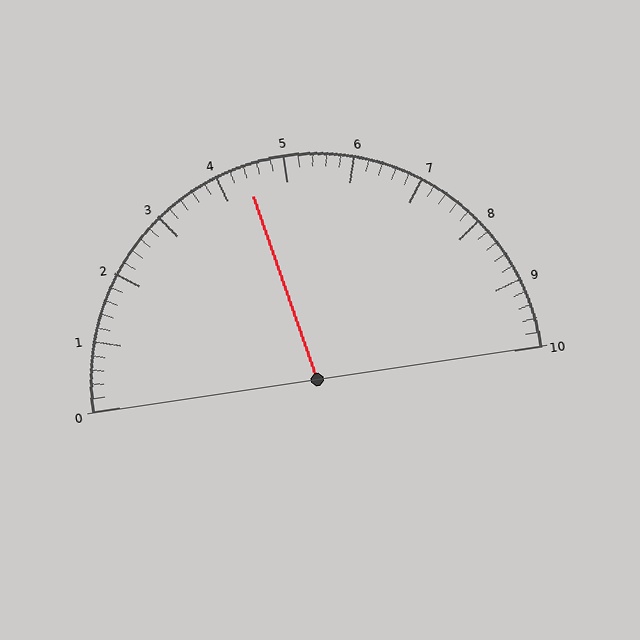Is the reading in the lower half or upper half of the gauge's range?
The reading is in the lower half of the range (0 to 10).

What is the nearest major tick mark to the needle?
The nearest major tick mark is 4.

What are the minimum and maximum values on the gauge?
The gauge ranges from 0 to 10.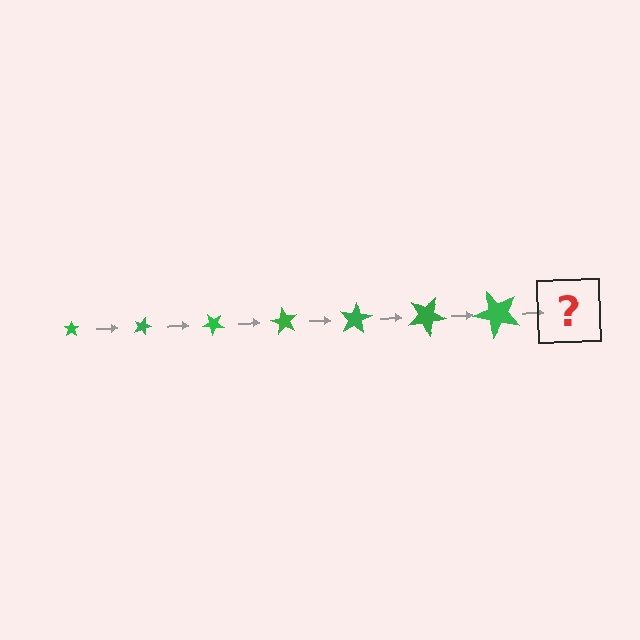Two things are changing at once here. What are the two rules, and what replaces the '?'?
The two rules are that the star grows larger each step and it rotates 20 degrees each step. The '?' should be a star, larger than the previous one and rotated 140 degrees from the start.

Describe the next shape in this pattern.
It should be a star, larger than the previous one and rotated 140 degrees from the start.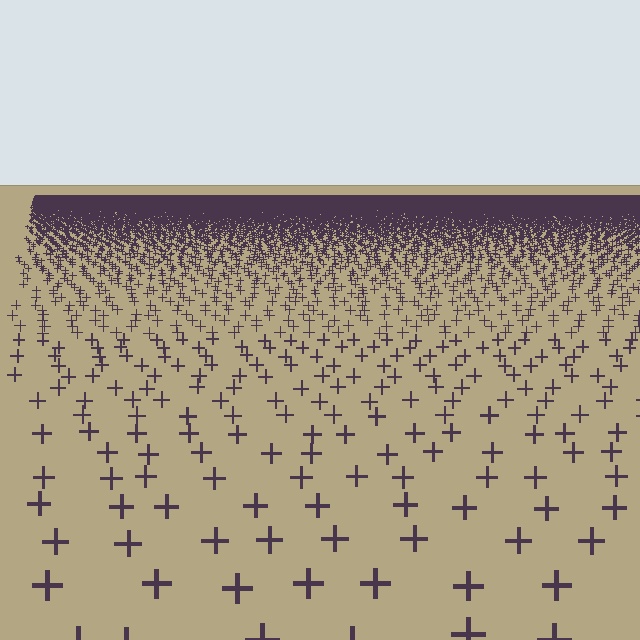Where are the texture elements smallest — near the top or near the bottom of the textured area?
Near the top.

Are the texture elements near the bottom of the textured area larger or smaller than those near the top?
Larger. Near the bottom, elements are closer to the viewer and appear at a bigger on-screen size.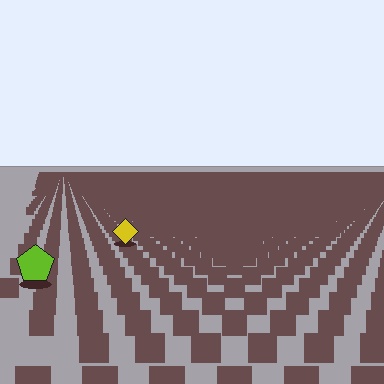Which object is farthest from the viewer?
The yellow diamond is farthest from the viewer. It appears smaller and the ground texture around it is denser.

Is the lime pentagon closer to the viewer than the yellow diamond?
Yes. The lime pentagon is closer — you can tell from the texture gradient: the ground texture is coarser near it.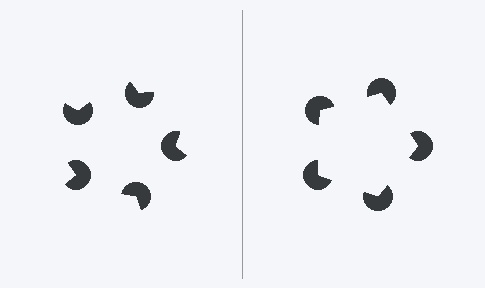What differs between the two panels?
The pac-man discs are positioned identically on both sides; only the wedge orientations differ. On the right they align to a pentagon; on the left they are misaligned.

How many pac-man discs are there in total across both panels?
10 — 5 on each side.